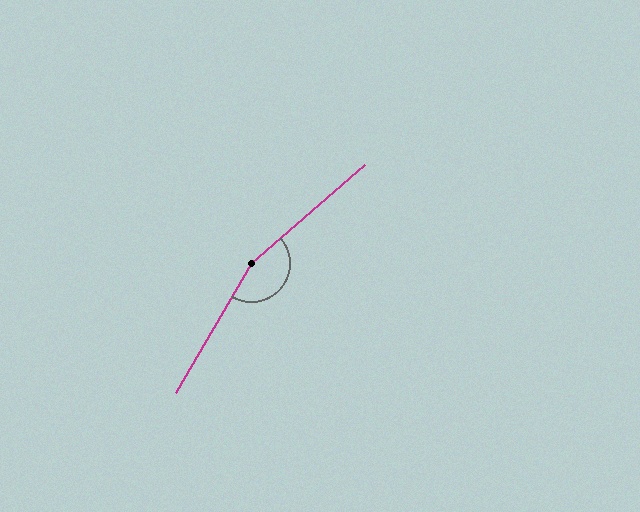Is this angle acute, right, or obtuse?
It is obtuse.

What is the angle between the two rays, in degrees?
Approximately 161 degrees.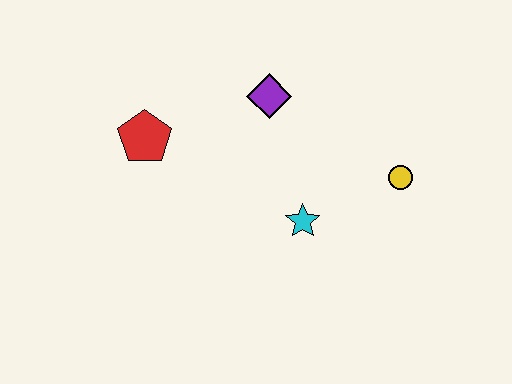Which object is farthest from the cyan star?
The red pentagon is farthest from the cyan star.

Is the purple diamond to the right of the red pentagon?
Yes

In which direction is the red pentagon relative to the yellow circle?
The red pentagon is to the left of the yellow circle.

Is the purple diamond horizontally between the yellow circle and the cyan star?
No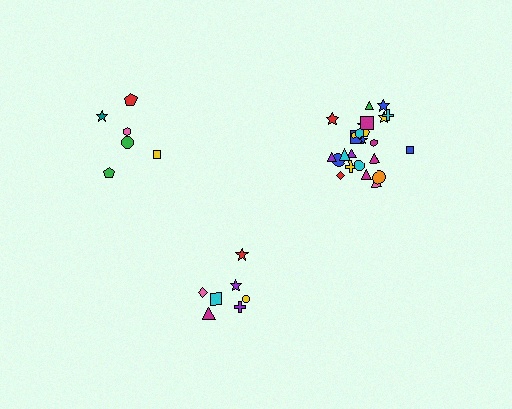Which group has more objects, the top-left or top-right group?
The top-right group.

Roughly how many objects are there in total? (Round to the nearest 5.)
Roughly 40 objects in total.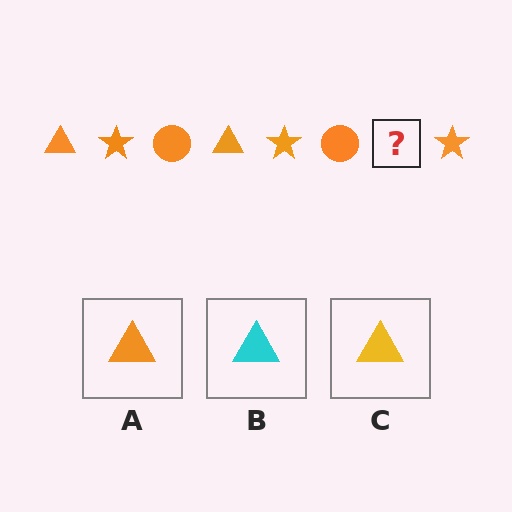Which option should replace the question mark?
Option A.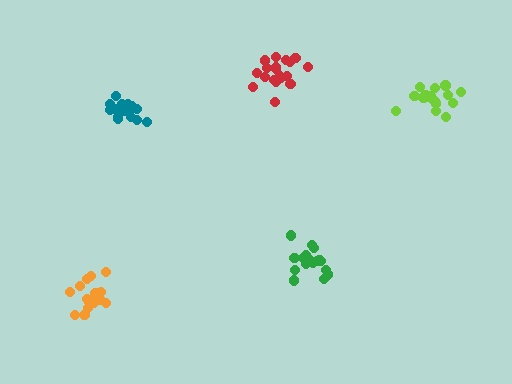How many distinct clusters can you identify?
There are 5 distinct clusters.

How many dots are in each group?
Group 1: 17 dots, Group 2: 19 dots, Group 3: 16 dots, Group 4: 17 dots, Group 5: 17 dots (86 total).